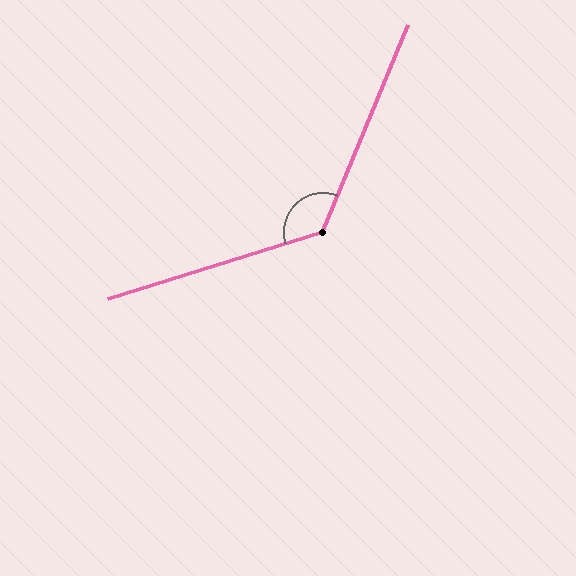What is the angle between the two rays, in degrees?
Approximately 130 degrees.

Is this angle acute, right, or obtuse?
It is obtuse.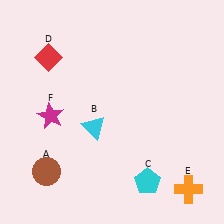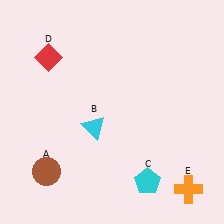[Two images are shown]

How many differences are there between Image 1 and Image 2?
There is 1 difference between the two images.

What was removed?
The magenta star (F) was removed in Image 2.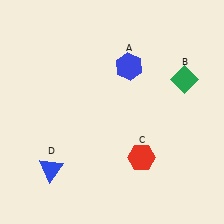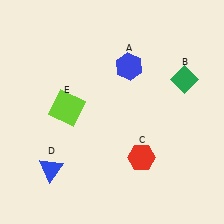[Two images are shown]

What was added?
A lime square (E) was added in Image 2.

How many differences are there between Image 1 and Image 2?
There is 1 difference between the two images.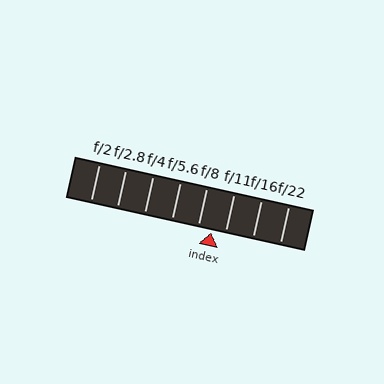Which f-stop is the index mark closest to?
The index mark is closest to f/8.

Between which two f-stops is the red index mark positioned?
The index mark is between f/8 and f/11.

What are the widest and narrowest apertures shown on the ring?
The widest aperture shown is f/2 and the narrowest is f/22.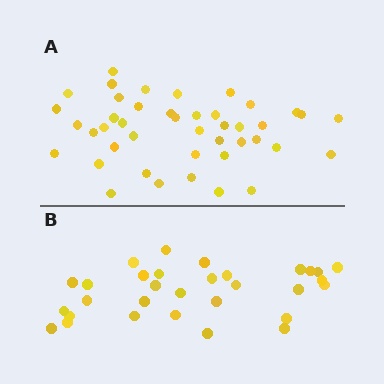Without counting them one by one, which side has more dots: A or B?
Region A (the top region) has more dots.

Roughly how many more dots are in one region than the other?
Region A has roughly 12 or so more dots than region B.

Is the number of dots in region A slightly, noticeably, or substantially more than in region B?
Region A has noticeably more, but not dramatically so. The ratio is roughly 1.4 to 1.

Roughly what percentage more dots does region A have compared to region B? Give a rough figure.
About 40% more.